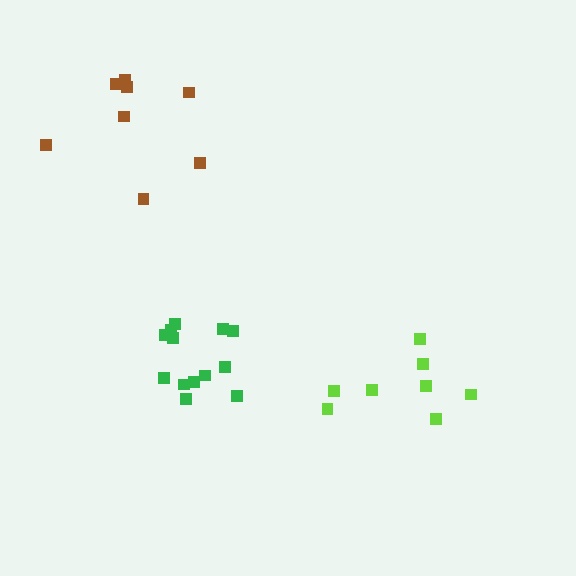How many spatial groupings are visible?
There are 3 spatial groupings.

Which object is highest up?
The brown cluster is topmost.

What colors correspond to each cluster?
The clusters are colored: lime, brown, green.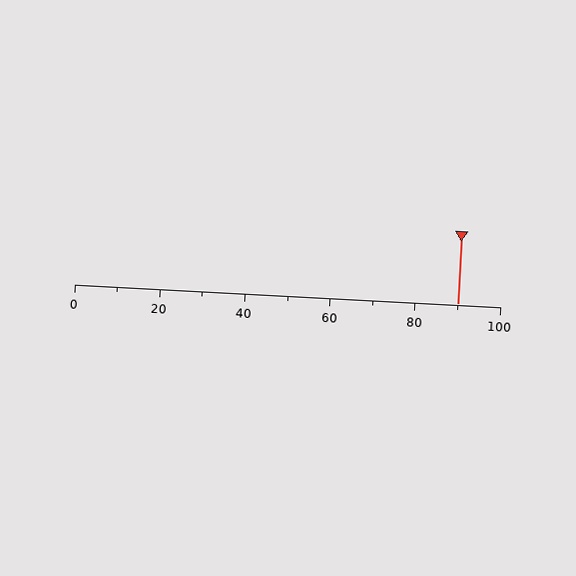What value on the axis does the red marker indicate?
The marker indicates approximately 90.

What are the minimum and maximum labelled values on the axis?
The axis runs from 0 to 100.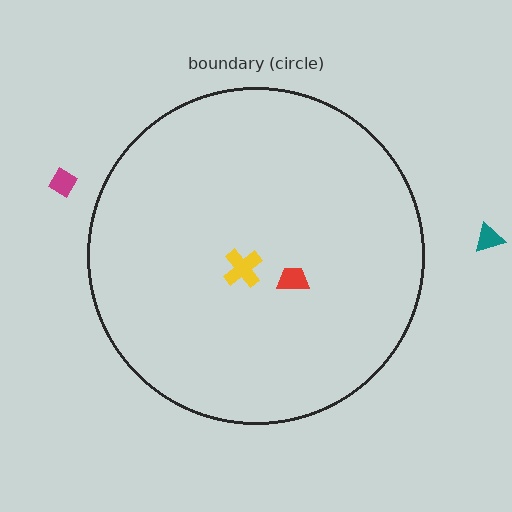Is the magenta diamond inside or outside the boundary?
Outside.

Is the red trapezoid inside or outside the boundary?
Inside.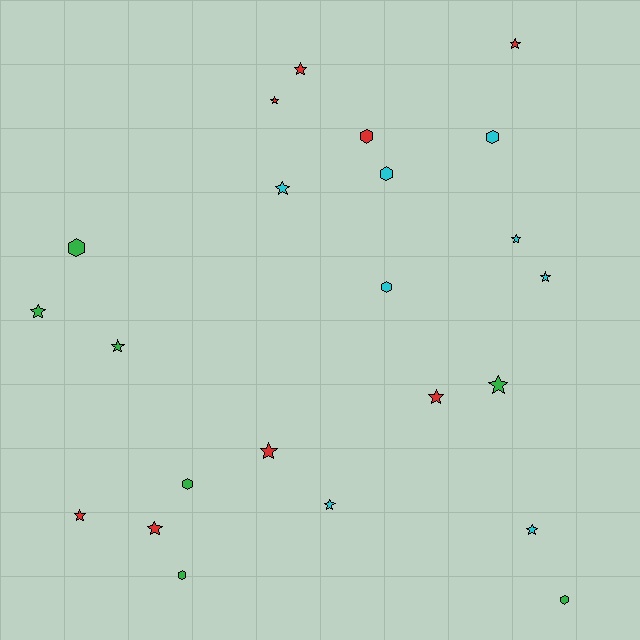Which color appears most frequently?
Cyan, with 8 objects.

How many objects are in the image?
There are 23 objects.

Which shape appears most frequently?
Star, with 15 objects.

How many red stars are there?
There are 7 red stars.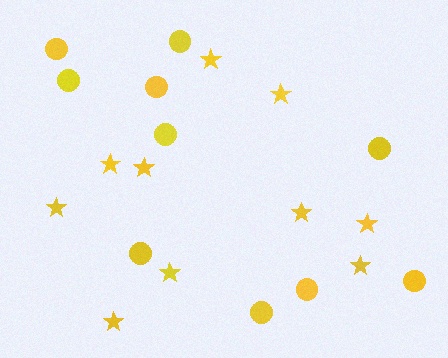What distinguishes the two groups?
There are 2 groups: one group of circles (10) and one group of stars (10).